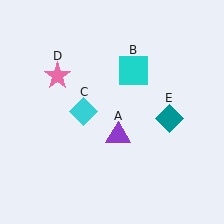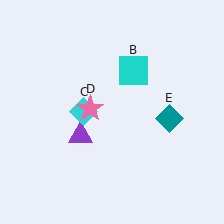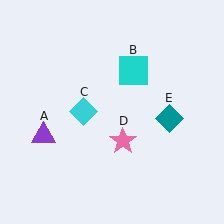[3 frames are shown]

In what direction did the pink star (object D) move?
The pink star (object D) moved down and to the right.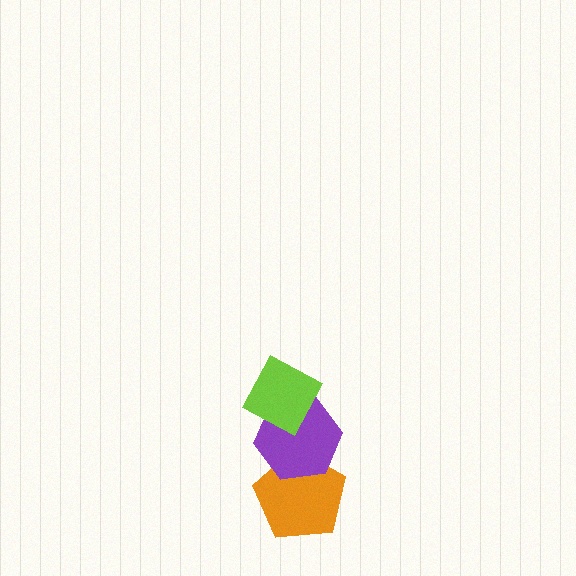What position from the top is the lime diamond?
The lime diamond is 1st from the top.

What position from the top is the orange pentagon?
The orange pentagon is 3rd from the top.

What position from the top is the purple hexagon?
The purple hexagon is 2nd from the top.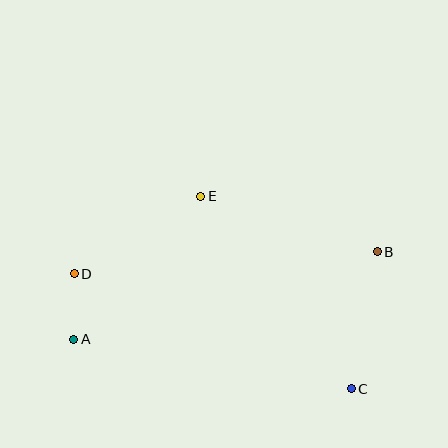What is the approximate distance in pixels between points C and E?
The distance between C and E is approximately 244 pixels.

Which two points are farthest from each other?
Points A and B are farthest from each other.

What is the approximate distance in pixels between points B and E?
The distance between B and E is approximately 185 pixels.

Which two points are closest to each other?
Points A and D are closest to each other.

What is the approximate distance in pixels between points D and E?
The distance between D and E is approximately 148 pixels.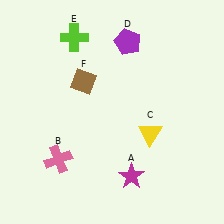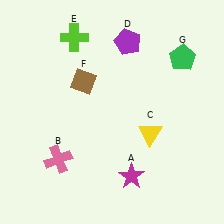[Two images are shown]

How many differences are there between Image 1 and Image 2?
There is 1 difference between the two images.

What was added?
A green pentagon (G) was added in Image 2.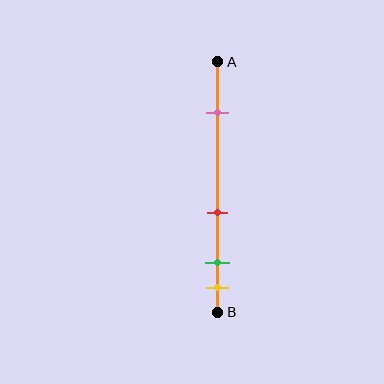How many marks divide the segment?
There are 4 marks dividing the segment.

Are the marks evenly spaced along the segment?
No, the marks are not evenly spaced.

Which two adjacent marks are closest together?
The green and yellow marks are the closest adjacent pair.